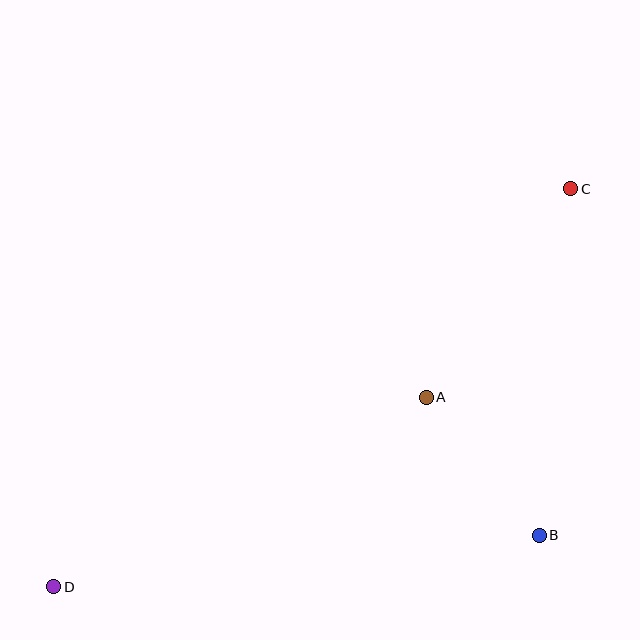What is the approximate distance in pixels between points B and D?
The distance between B and D is approximately 488 pixels.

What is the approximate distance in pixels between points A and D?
The distance between A and D is approximately 418 pixels.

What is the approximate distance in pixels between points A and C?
The distance between A and C is approximately 254 pixels.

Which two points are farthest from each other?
Points C and D are farthest from each other.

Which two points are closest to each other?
Points A and B are closest to each other.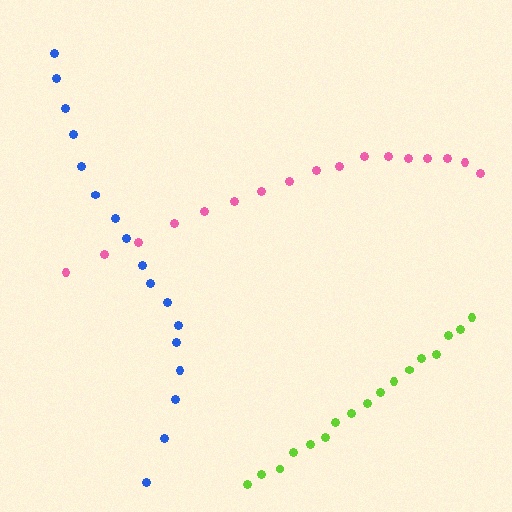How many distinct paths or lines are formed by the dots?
There are 3 distinct paths.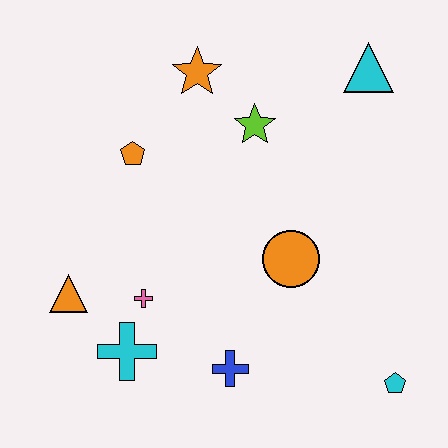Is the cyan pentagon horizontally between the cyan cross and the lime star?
No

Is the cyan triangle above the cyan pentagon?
Yes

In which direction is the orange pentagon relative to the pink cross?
The orange pentagon is above the pink cross.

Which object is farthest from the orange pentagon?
The cyan pentagon is farthest from the orange pentagon.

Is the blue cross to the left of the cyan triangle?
Yes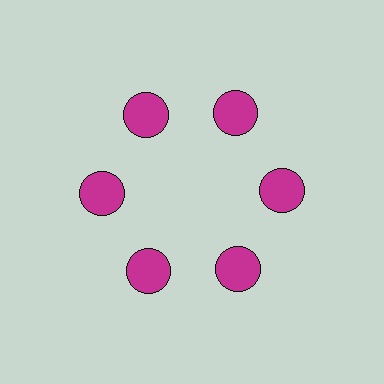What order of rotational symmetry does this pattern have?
This pattern has 6-fold rotational symmetry.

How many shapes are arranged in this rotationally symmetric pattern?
There are 6 shapes, arranged in 6 groups of 1.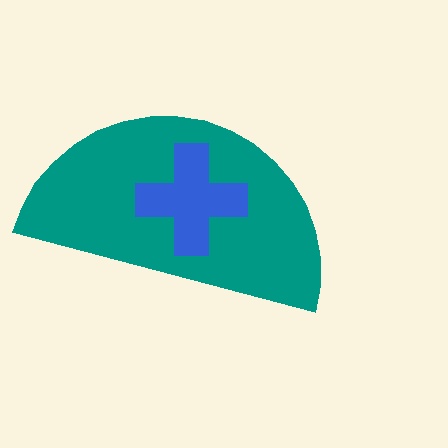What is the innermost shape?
The blue cross.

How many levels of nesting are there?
2.